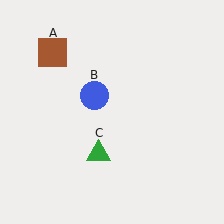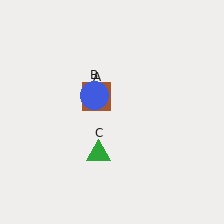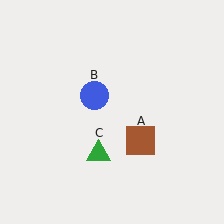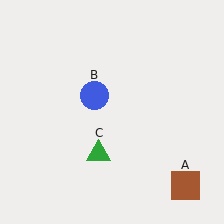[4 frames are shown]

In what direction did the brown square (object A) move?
The brown square (object A) moved down and to the right.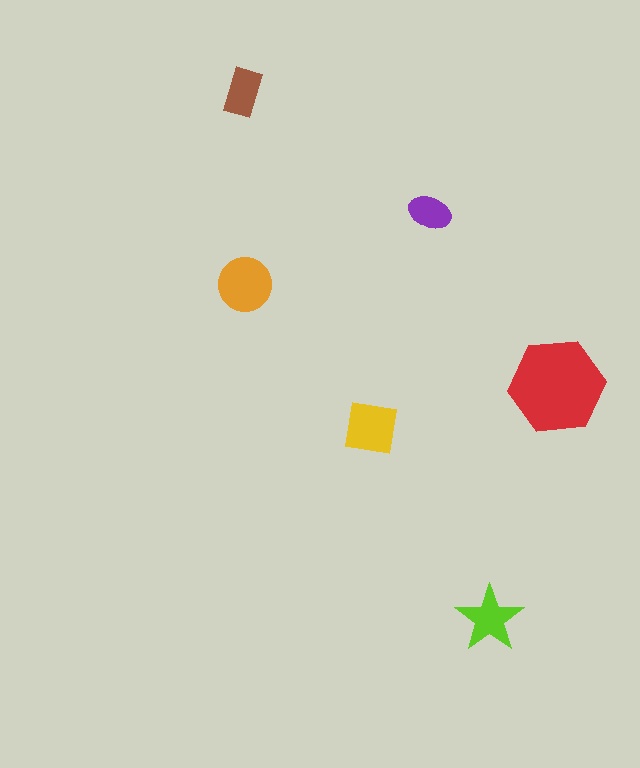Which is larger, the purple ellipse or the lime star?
The lime star.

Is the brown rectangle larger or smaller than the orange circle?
Smaller.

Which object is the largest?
The red hexagon.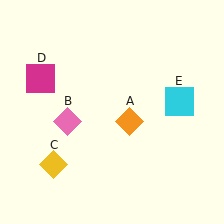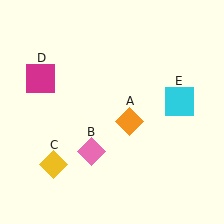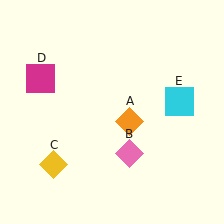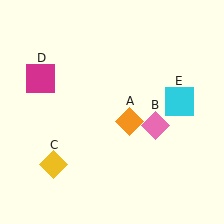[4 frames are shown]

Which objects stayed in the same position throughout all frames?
Orange diamond (object A) and yellow diamond (object C) and magenta square (object D) and cyan square (object E) remained stationary.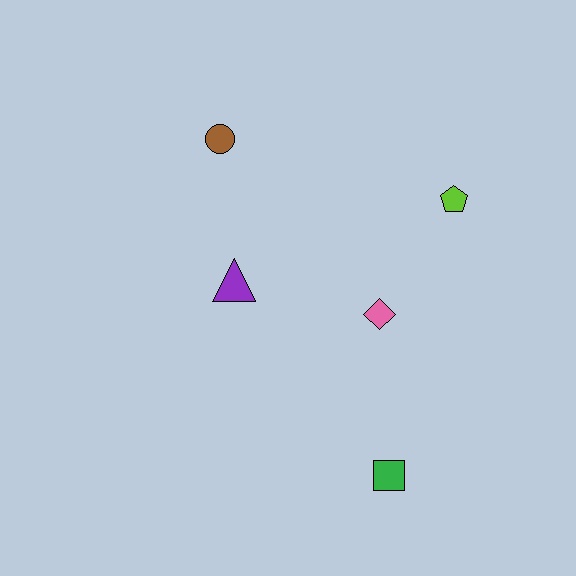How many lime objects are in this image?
There is 1 lime object.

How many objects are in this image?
There are 5 objects.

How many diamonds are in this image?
There is 1 diamond.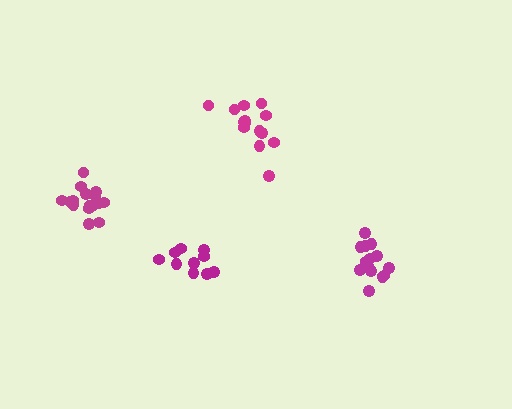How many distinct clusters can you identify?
There are 4 distinct clusters.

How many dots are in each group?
Group 1: 14 dots, Group 2: 10 dots, Group 3: 16 dots, Group 4: 15 dots (55 total).